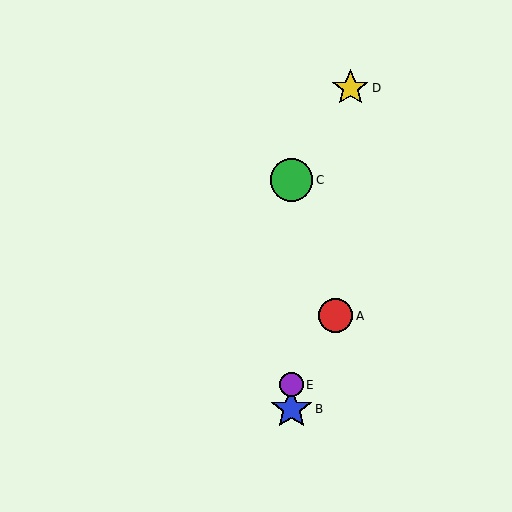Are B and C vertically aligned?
Yes, both are at x≈291.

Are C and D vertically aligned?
No, C is at x≈291 and D is at x≈350.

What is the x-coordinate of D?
Object D is at x≈350.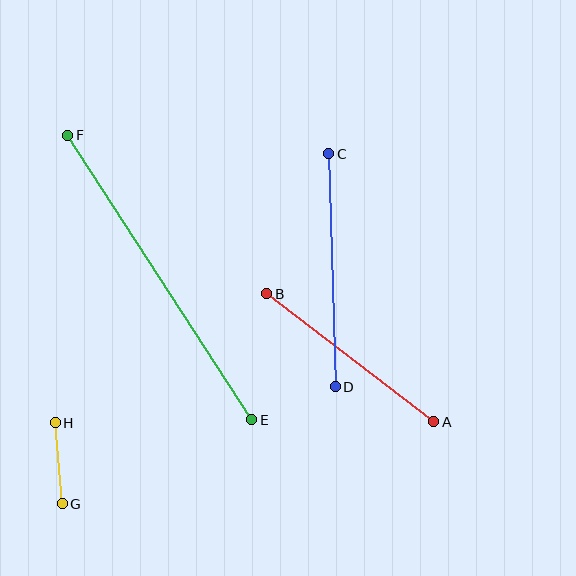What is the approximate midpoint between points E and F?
The midpoint is at approximately (160, 278) pixels.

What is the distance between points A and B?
The distance is approximately 210 pixels.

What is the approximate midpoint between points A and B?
The midpoint is at approximately (350, 358) pixels.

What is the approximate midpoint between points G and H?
The midpoint is at approximately (59, 463) pixels.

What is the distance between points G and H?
The distance is approximately 82 pixels.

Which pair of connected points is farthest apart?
Points E and F are farthest apart.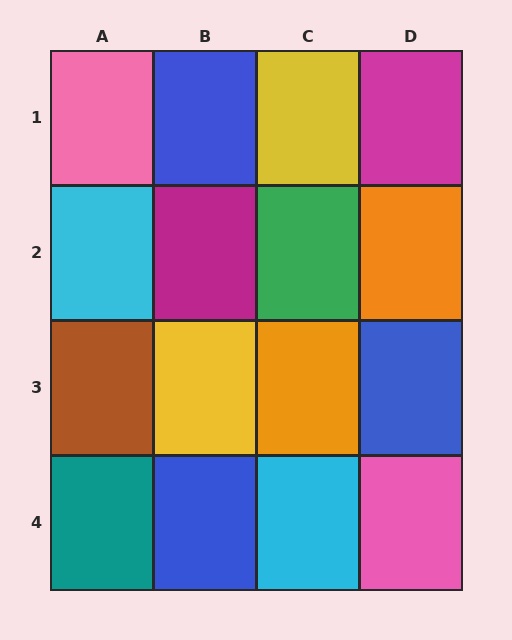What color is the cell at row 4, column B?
Blue.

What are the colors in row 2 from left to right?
Cyan, magenta, green, orange.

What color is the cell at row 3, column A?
Brown.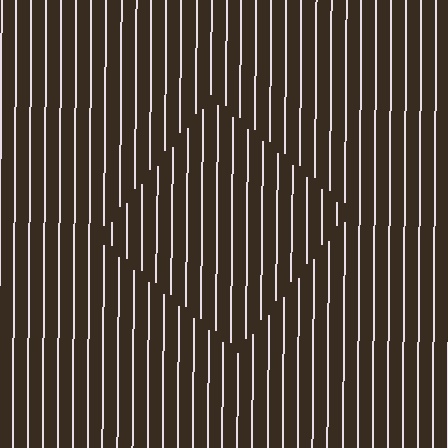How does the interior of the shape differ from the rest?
The interior of the shape contains the same grating, shifted by half a period — the contour is defined by the phase discontinuity where line-ends from the inner and outer gratings abut.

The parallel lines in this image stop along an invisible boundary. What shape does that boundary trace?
An illusory square. The interior of the shape contains the same grating, shifted by half a period — the contour is defined by the phase discontinuity where line-ends from the inner and outer gratings abut.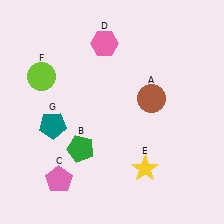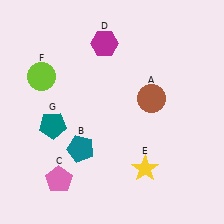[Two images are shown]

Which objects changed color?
B changed from green to teal. D changed from pink to magenta.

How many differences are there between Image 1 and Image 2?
There are 2 differences between the two images.